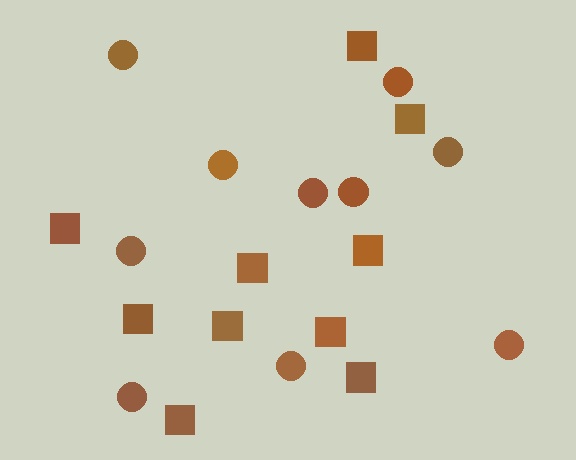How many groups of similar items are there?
There are 2 groups: one group of squares (10) and one group of circles (10).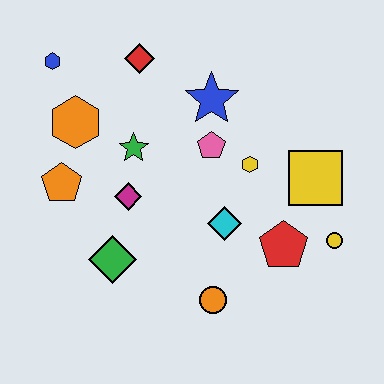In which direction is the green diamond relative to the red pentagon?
The green diamond is to the left of the red pentagon.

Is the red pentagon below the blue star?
Yes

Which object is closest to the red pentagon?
The yellow circle is closest to the red pentagon.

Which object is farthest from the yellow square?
The blue hexagon is farthest from the yellow square.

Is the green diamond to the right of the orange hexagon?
Yes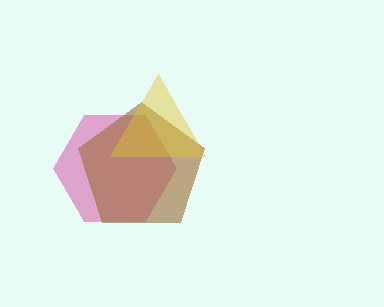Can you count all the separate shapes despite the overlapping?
Yes, there are 3 separate shapes.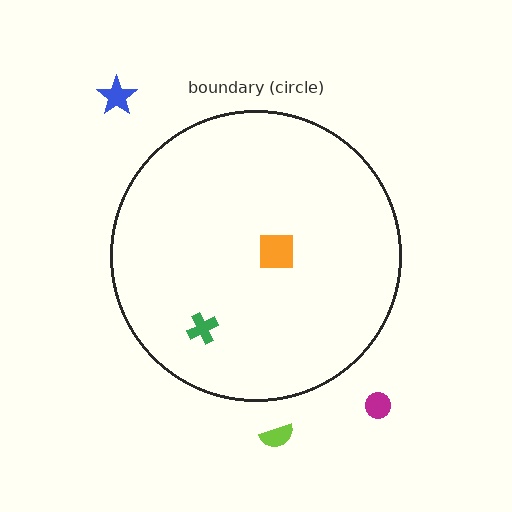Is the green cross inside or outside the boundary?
Inside.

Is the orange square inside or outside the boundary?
Inside.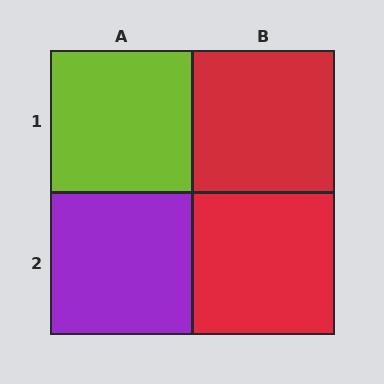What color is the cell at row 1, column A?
Lime.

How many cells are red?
2 cells are red.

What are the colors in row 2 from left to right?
Purple, red.